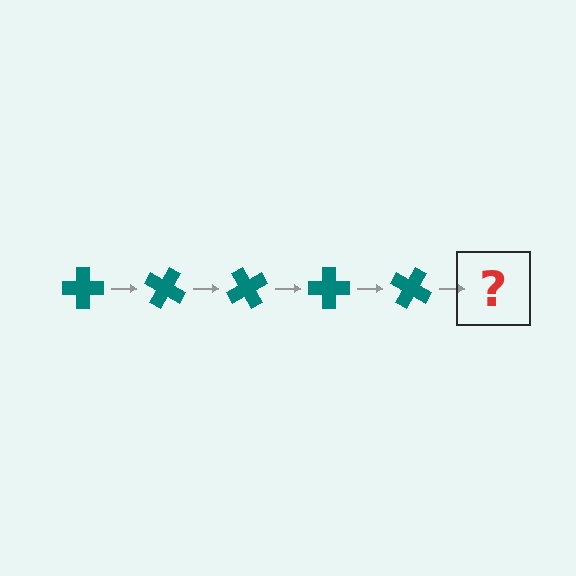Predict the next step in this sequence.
The next step is a teal cross rotated 150 degrees.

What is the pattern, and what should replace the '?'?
The pattern is that the cross rotates 30 degrees each step. The '?' should be a teal cross rotated 150 degrees.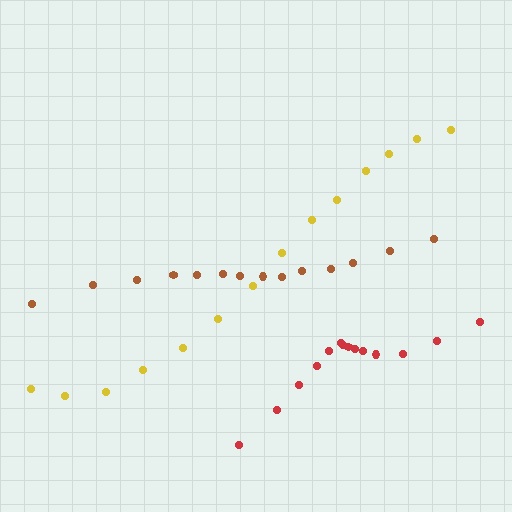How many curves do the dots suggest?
There are 3 distinct paths.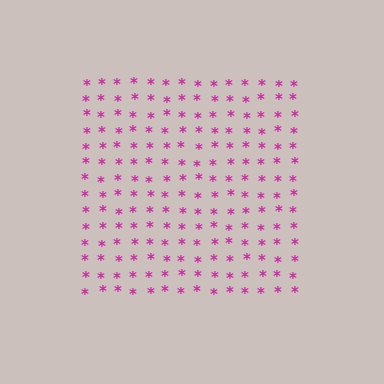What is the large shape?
The large shape is a square.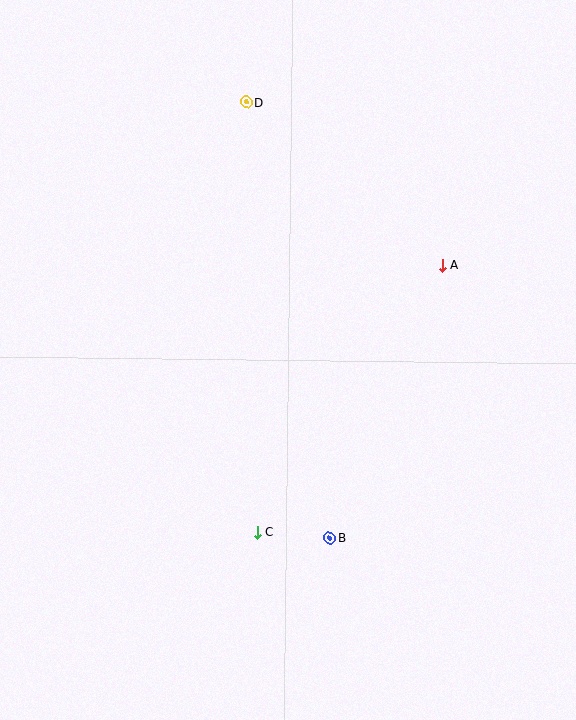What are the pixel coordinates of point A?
Point A is at (442, 265).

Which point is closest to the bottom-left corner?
Point C is closest to the bottom-left corner.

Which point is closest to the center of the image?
Point C at (257, 532) is closest to the center.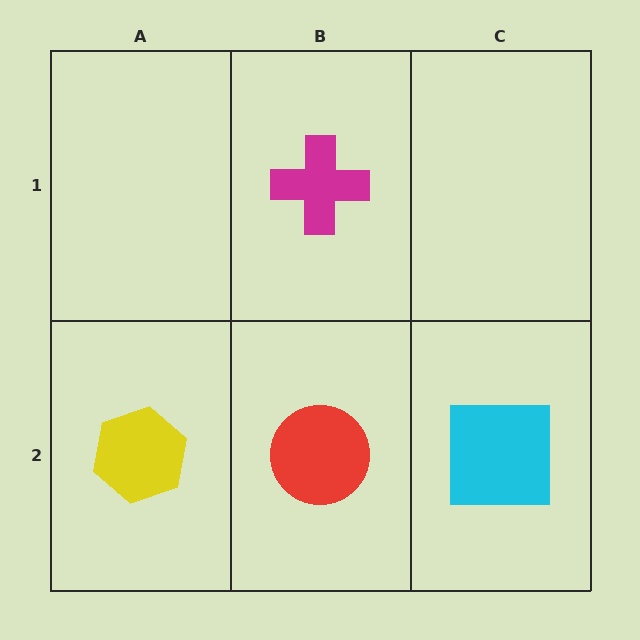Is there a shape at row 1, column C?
No, that cell is empty.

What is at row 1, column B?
A magenta cross.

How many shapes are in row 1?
1 shape.